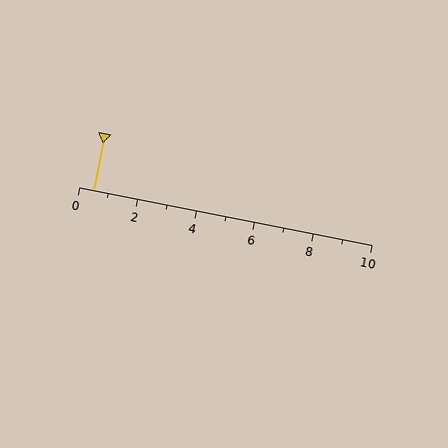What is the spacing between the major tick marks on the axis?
The major ticks are spaced 2 apart.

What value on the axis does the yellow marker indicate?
The marker indicates approximately 0.5.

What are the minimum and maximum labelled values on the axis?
The axis runs from 0 to 10.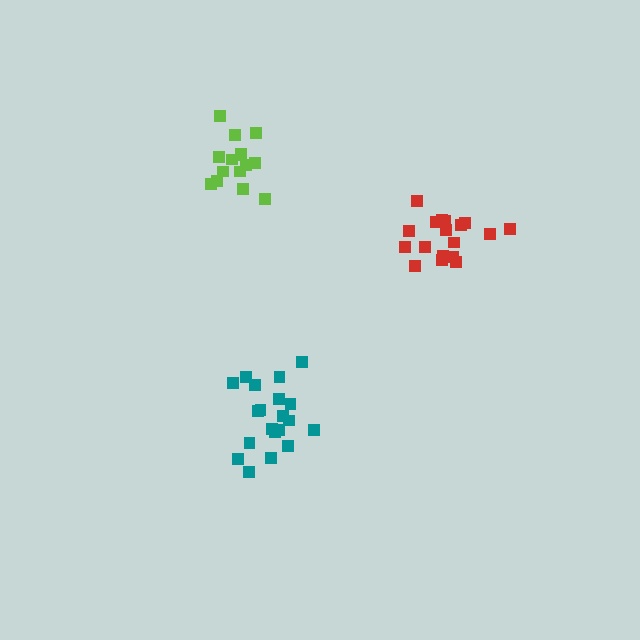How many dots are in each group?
Group 1: 18 dots, Group 2: 20 dots, Group 3: 15 dots (53 total).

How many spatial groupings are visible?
There are 3 spatial groupings.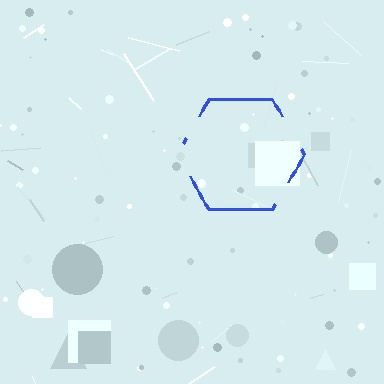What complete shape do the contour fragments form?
The contour fragments form a hexagon.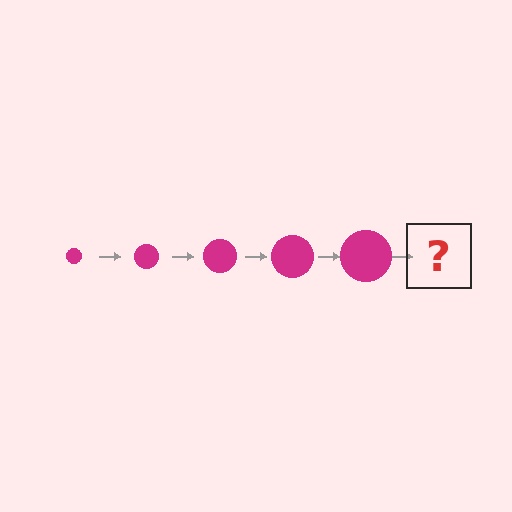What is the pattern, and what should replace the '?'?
The pattern is that the circle gets progressively larger each step. The '?' should be a magenta circle, larger than the previous one.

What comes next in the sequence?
The next element should be a magenta circle, larger than the previous one.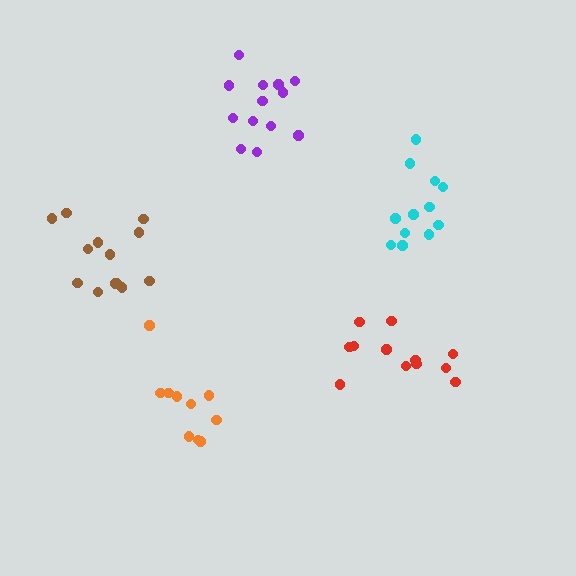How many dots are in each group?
Group 1: 13 dots, Group 2: 12 dots, Group 3: 10 dots, Group 4: 13 dots, Group 5: 12 dots (60 total).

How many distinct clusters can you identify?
There are 5 distinct clusters.